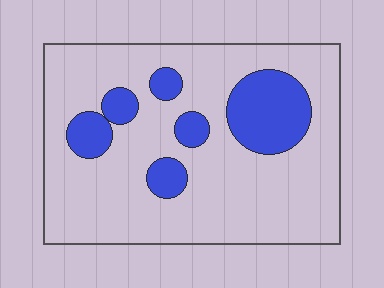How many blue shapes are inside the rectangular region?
6.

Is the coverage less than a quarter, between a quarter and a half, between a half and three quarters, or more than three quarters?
Less than a quarter.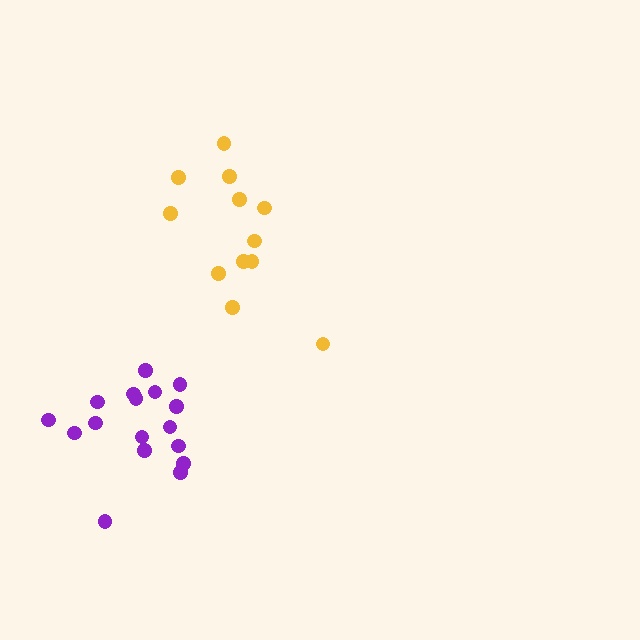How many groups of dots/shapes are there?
There are 2 groups.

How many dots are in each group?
Group 1: 12 dots, Group 2: 17 dots (29 total).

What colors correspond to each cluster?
The clusters are colored: yellow, purple.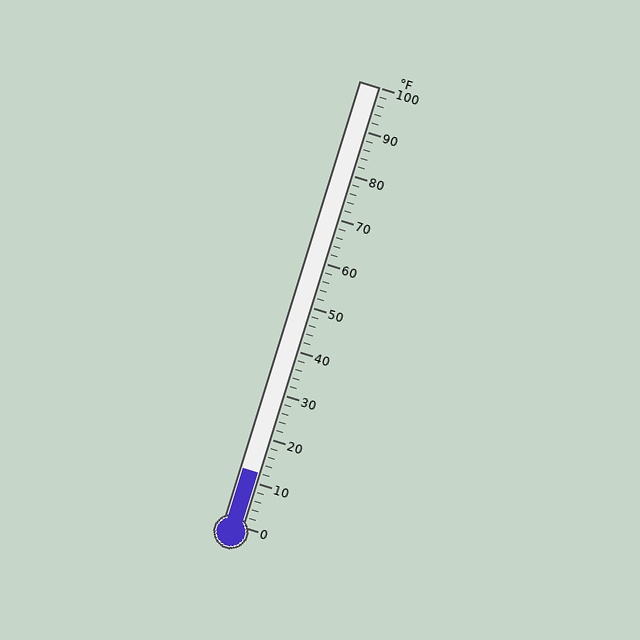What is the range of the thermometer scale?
The thermometer scale ranges from 0°F to 100°F.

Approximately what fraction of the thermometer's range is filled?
The thermometer is filled to approximately 10% of its range.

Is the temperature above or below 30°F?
The temperature is below 30°F.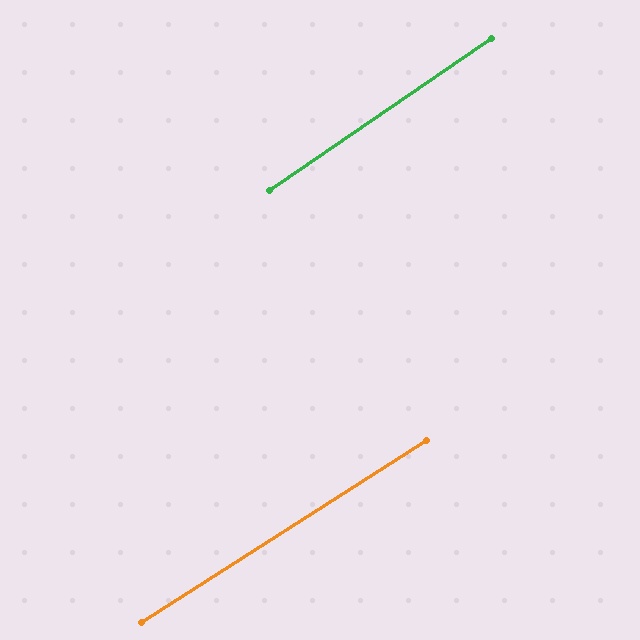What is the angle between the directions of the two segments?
Approximately 2 degrees.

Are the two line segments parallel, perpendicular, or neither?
Parallel — their directions differ by only 1.6°.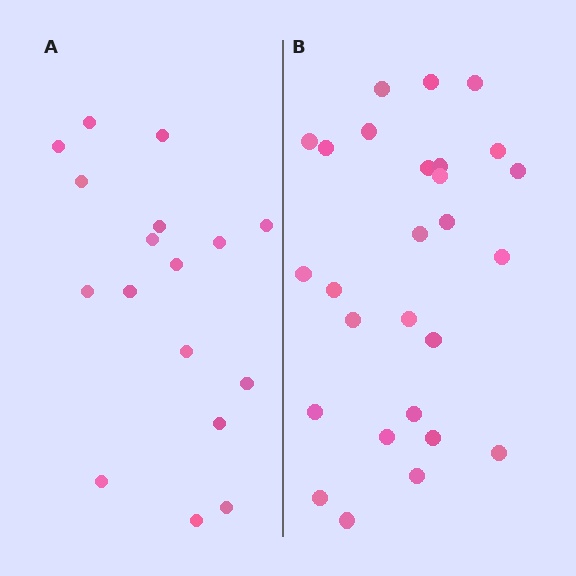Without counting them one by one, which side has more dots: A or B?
Region B (the right region) has more dots.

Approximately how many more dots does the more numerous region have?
Region B has roughly 10 or so more dots than region A.